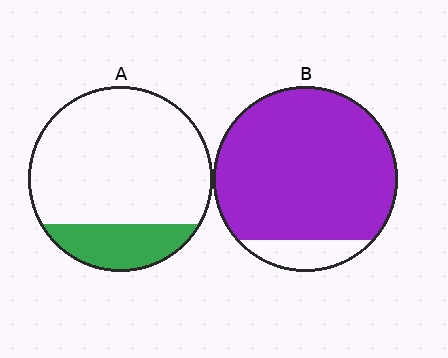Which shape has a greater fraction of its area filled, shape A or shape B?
Shape B.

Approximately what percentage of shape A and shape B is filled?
A is approximately 20% and B is approximately 90%.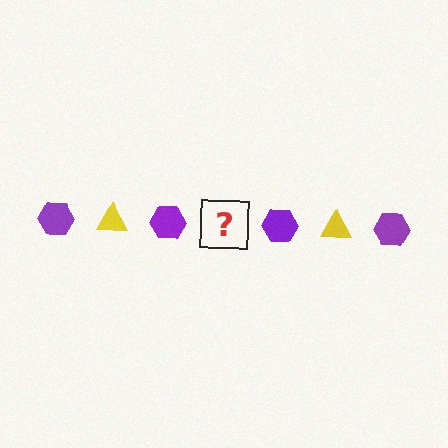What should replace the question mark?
The question mark should be replaced with a yellow triangle.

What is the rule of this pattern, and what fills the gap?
The rule is that the pattern alternates between purple hexagon and yellow triangle. The gap should be filled with a yellow triangle.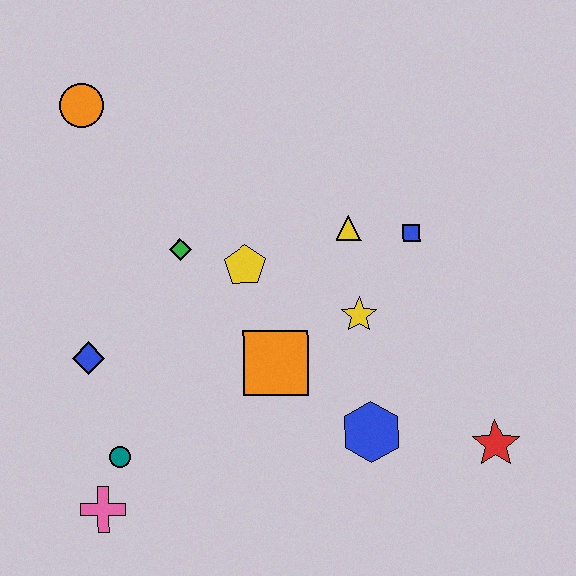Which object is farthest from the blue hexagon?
The orange circle is farthest from the blue hexagon.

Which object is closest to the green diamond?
The yellow pentagon is closest to the green diamond.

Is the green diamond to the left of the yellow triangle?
Yes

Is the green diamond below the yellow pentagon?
No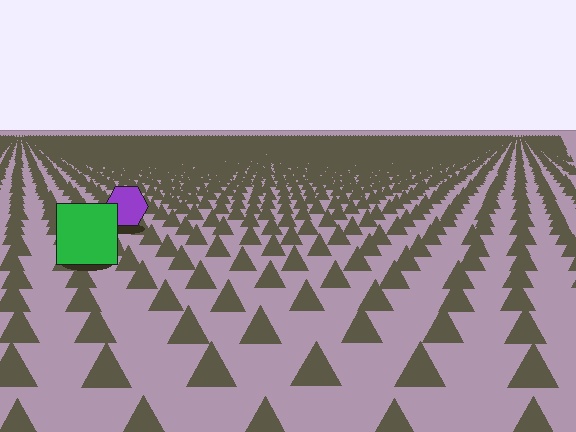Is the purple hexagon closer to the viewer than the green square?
No. The green square is closer — you can tell from the texture gradient: the ground texture is coarser near it.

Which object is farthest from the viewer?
The purple hexagon is farthest from the viewer. It appears smaller and the ground texture around it is denser.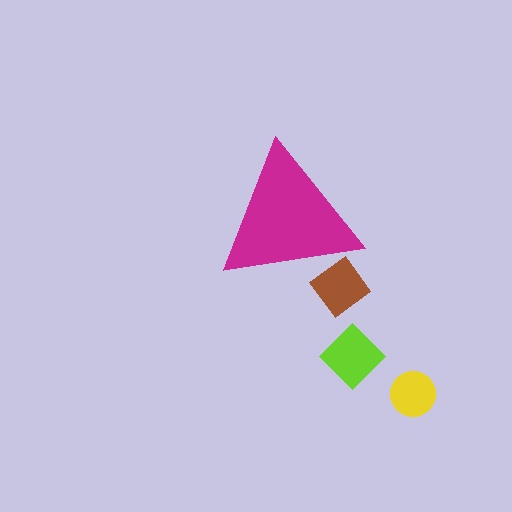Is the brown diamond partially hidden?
Yes, the brown diamond is partially hidden behind the magenta triangle.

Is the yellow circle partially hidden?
No, the yellow circle is fully visible.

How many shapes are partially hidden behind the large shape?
1 shape is partially hidden.